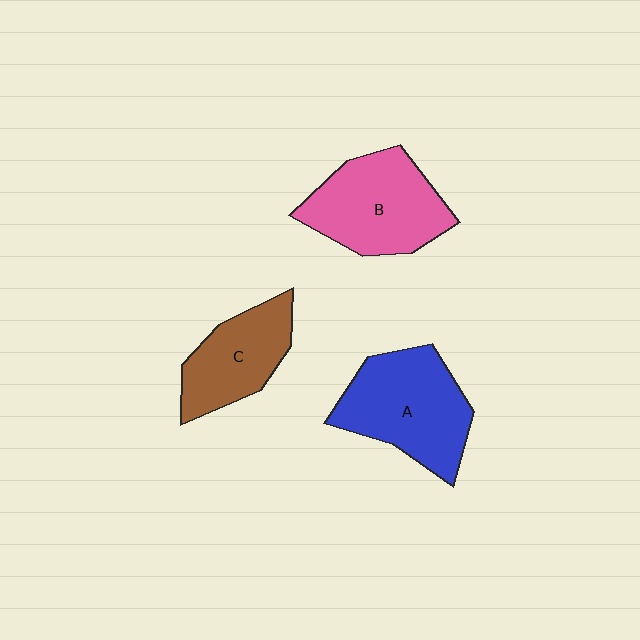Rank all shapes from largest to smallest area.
From largest to smallest: A (blue), B (pink), C (brown).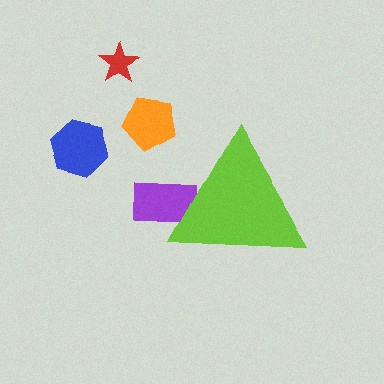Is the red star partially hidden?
No, the red star is fully visible.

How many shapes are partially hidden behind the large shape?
1 shape is partially hidden.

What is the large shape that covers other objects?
A lime triangle.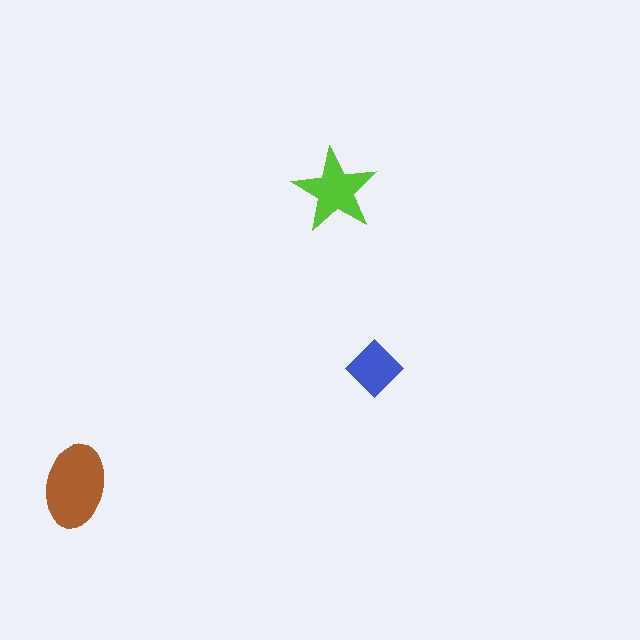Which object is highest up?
The lime star is topmost.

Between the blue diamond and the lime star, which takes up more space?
The lime star.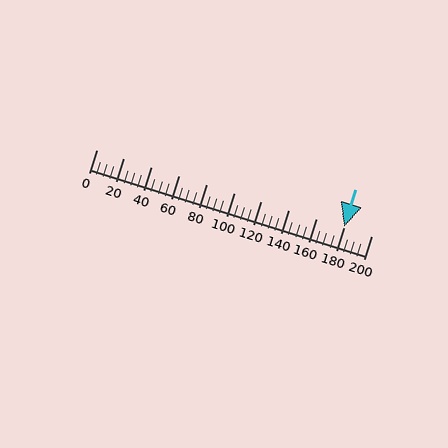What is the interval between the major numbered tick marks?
The major tick marks are spaced 20 units apart.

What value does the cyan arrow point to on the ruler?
The cyan arrow points to approximately 180.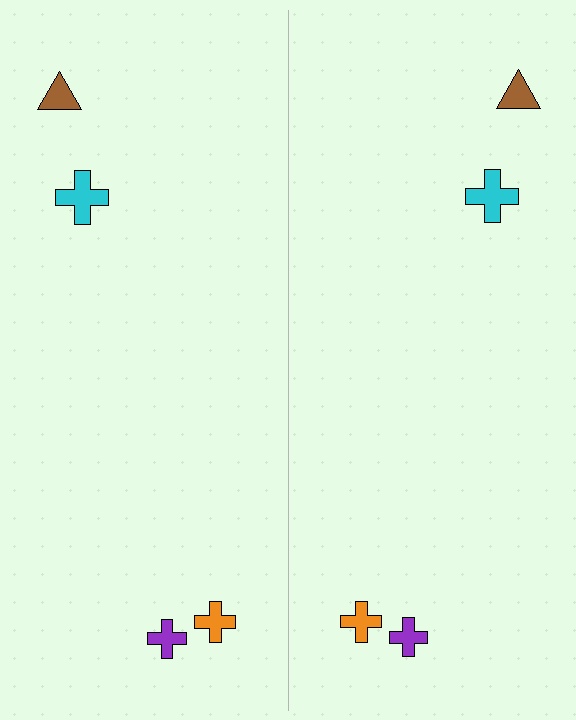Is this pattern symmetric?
Yes, this pattern has bilateral (reflection) symmetry.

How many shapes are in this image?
There are 8 shapes in this image.